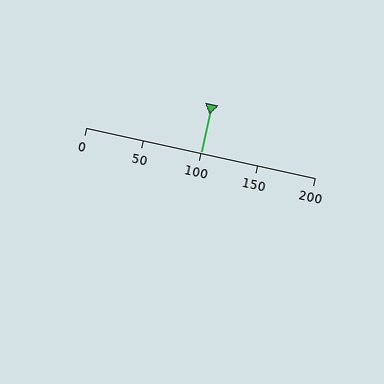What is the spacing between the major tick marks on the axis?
The major ticks are spaced 50 apart.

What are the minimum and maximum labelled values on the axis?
The axis runs from 0 to 200.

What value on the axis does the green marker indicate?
The marker indicates approximately 100.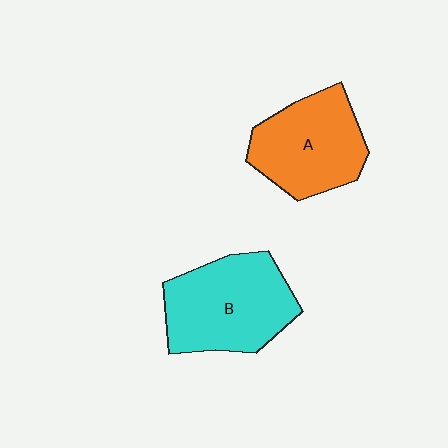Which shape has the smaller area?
Shape A (orange).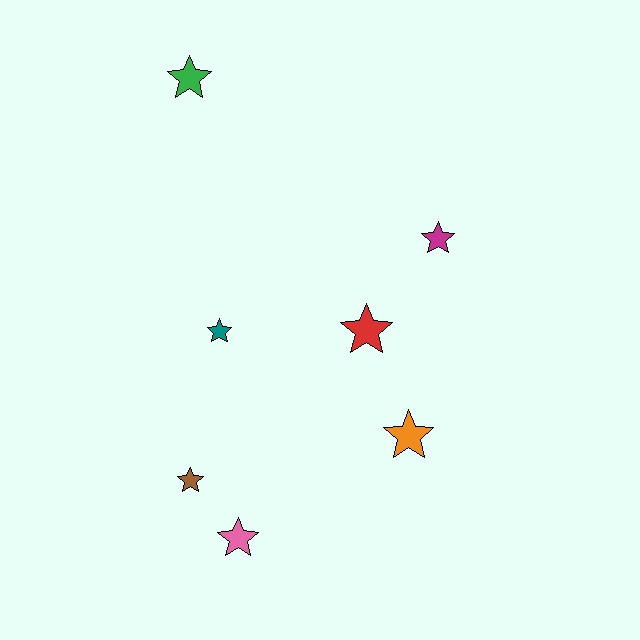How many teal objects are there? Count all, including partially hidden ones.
There is 1 teal object.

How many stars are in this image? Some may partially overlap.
There are 7 stars.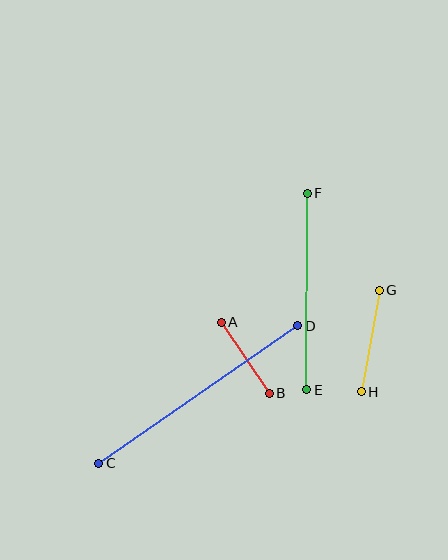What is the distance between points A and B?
The distance is approximately 86 pixels.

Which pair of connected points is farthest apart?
Points C and D are farthest apart.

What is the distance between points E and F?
The distance is approximately 196 pixels.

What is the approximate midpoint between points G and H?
The midpoint is at approximately (370, 341) pixels.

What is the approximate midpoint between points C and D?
The midpoint is at approximately (198, 394) pixels.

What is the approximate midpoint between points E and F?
The midpoint is at approximately (307, 292) pixels.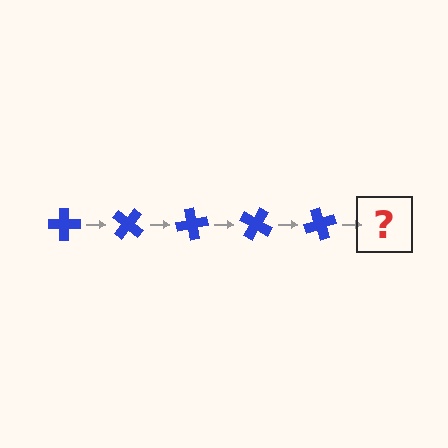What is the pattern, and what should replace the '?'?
The pattern is that the cross rotates 40 degrees each step. The '?' should be a blue cross rotated 200 degrees.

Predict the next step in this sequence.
The next step is a blue cross rotated 200 degrees.